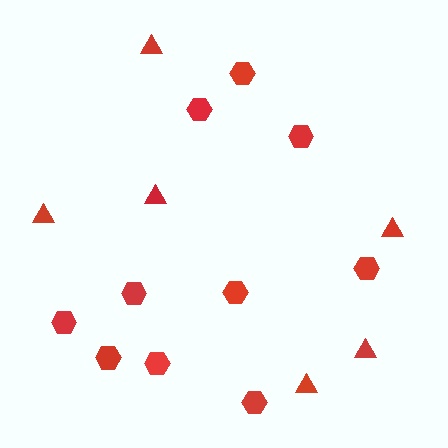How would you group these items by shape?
There are 2 groups: one group of triangles (6) and one group of hexagons (10).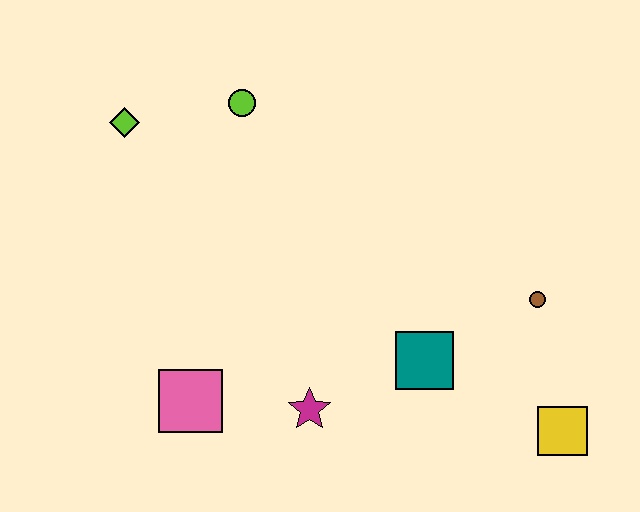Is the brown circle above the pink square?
Yes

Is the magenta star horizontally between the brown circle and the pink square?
Yes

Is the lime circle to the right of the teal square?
No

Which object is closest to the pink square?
The magenta star is closest to the pink square.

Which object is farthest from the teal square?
The lime diamond is farthest from the teal square.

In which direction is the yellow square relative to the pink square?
The yellow square is to the right of the pink square.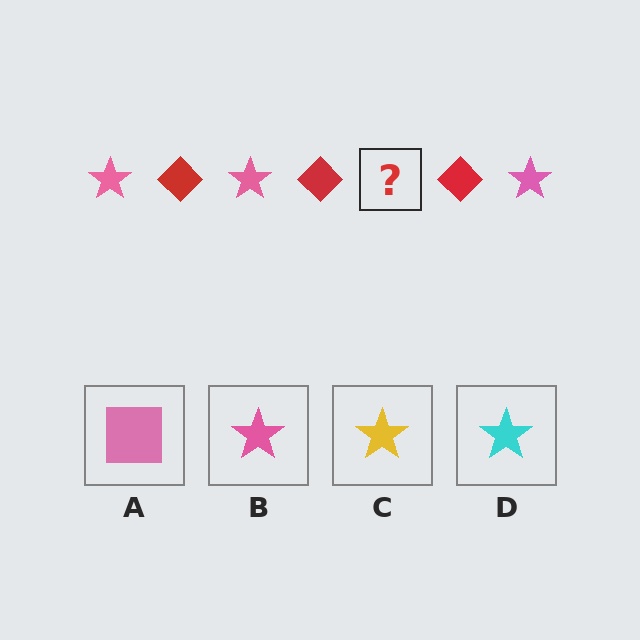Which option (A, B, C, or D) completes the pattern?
B.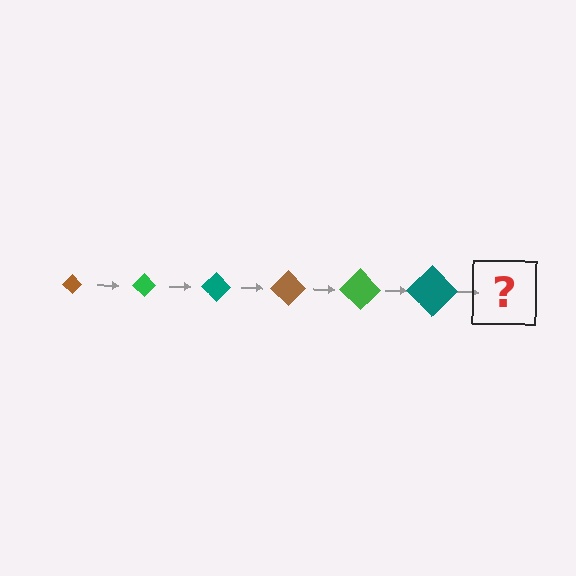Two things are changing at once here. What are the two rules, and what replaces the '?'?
The two rules are that the diamond grows larger each step and the color cycles through brown, green, and teal. The '?' should be a brown diamond, larger than the previous one.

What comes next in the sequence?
The next element should be a brown diamond, larger than the previous one.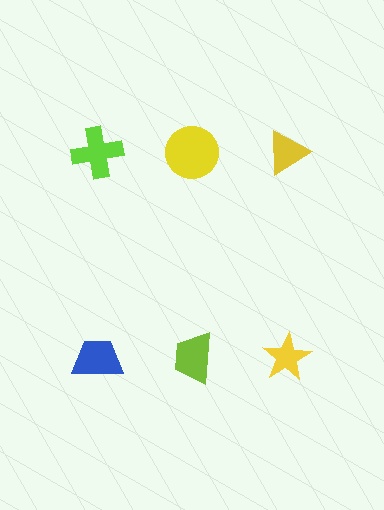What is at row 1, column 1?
A lime cross.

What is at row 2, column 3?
A yellow star.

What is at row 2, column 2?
A lime trapezoid.